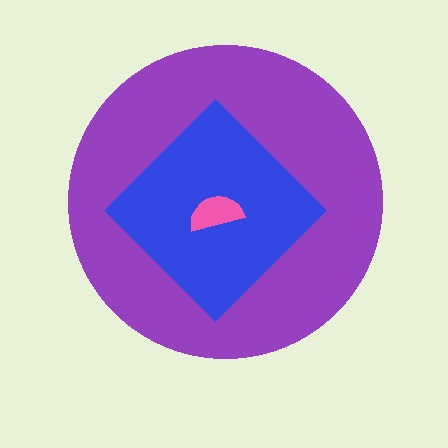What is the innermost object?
The pink semicircle.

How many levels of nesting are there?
3.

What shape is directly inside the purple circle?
The blue diamond.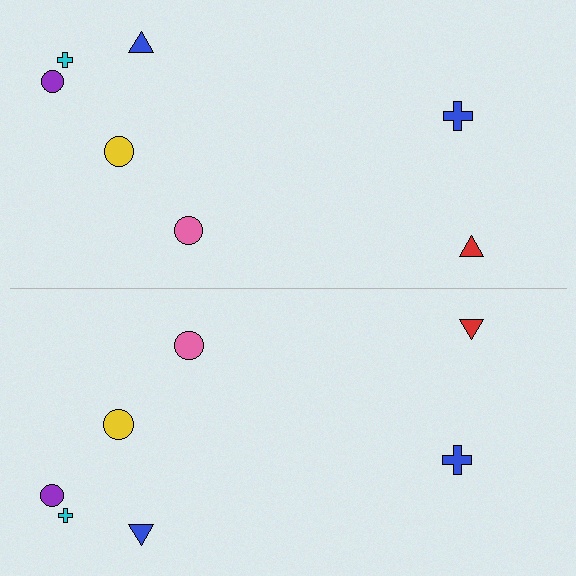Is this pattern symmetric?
Yes, this pattern has bilateral (reflection) symmetry.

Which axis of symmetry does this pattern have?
The pattern has a horizontal axis of symmetry running through the center of the image.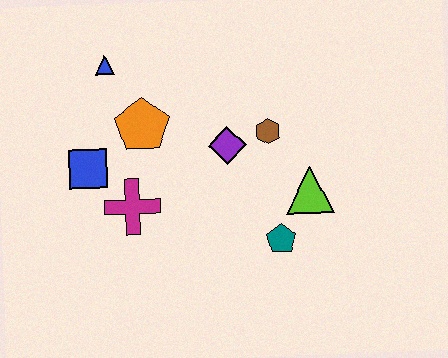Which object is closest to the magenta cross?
The blue square is closest to the magenta cross.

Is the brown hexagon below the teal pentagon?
No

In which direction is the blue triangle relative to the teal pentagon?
The blue triangle is above the teal pentagon.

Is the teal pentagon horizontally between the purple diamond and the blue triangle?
No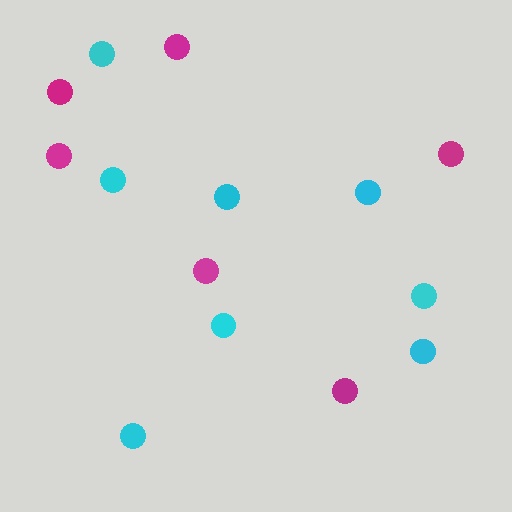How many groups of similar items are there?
There are 2 groups: one group of cyan circles (8) and one group of magenta circles (6).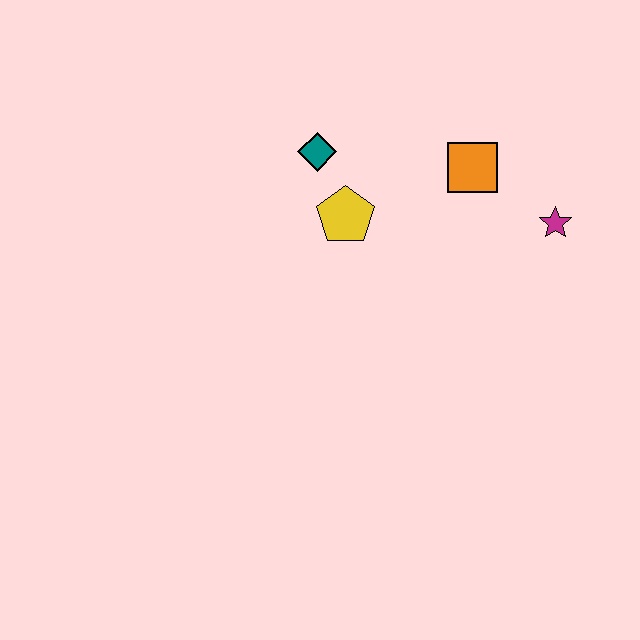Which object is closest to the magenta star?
The orange square is closest to the magenta star.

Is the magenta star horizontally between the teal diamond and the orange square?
No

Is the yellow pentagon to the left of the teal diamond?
No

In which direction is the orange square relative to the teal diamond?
The orange square is to the right of the teal diamond.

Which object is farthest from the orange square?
The teal diamond is farthest from the orange square.